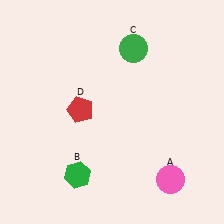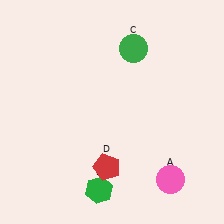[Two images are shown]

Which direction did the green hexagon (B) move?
The green hexagon (B) moved right.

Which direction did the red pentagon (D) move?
The red pentagon (D) moved down.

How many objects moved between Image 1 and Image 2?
2 objects moved between the two images.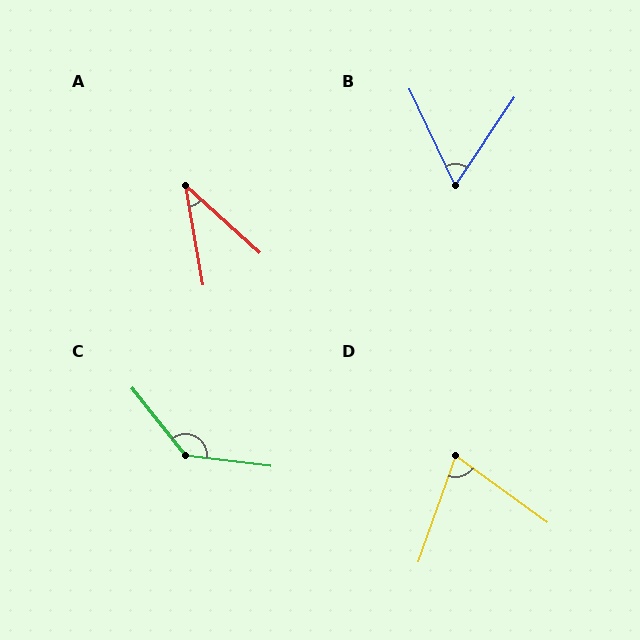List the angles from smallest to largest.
A (37°), B (59°), D (73°), C (136°).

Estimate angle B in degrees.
Approximately 59 degrees.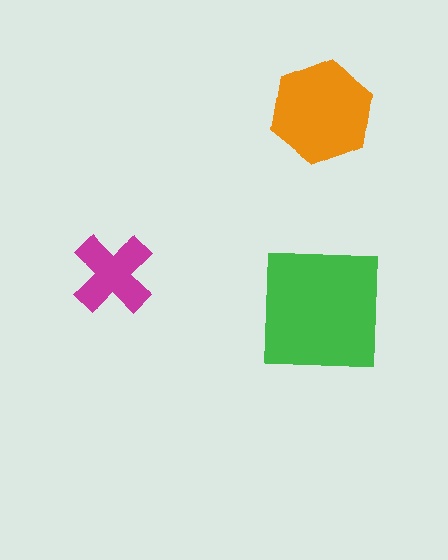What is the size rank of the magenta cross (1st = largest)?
3rd.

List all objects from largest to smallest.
The green square, the orange hexagon, the magenta cross.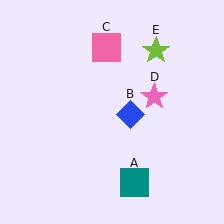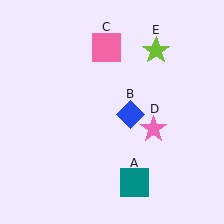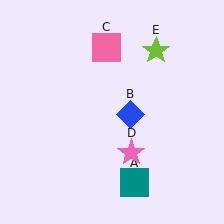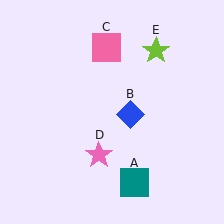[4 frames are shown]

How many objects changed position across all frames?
1 object changed position: pink star (object D).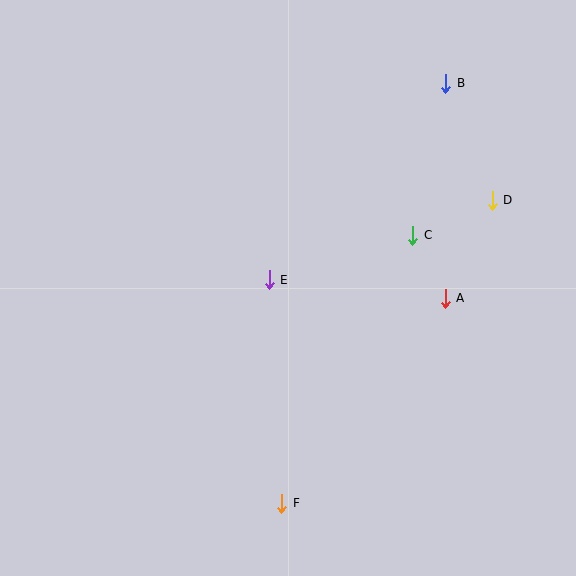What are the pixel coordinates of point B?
Point B is at (446, 83).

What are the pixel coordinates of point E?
Point E is at (269, 280).